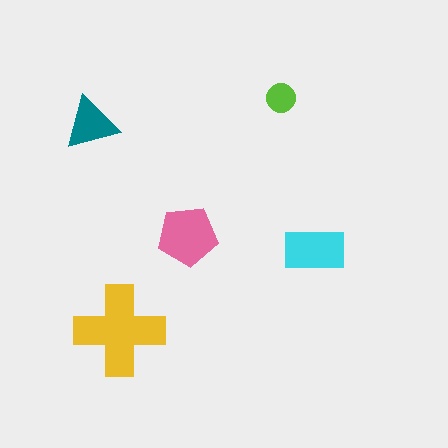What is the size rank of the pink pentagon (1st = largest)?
2nd.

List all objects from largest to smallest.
The yellow cross, the pink pentagon, the cyan rectangle, the teal triangle, the lime circle.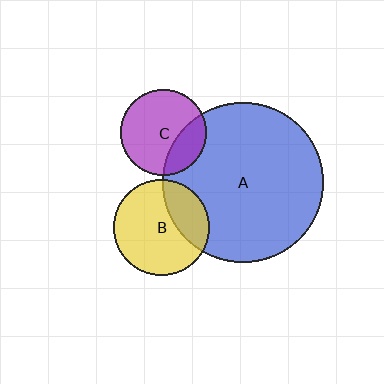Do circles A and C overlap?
Yes.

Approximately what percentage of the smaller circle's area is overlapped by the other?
Approximately 25%.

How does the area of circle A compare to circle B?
Approximately 2.8 times.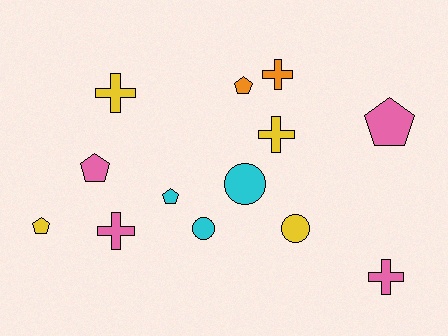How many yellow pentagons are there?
There is 1 yellow pentagon.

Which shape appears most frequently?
Pentagon, with 5 objects.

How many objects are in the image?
There are 13 objects.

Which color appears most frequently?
Pink, with 4 objects.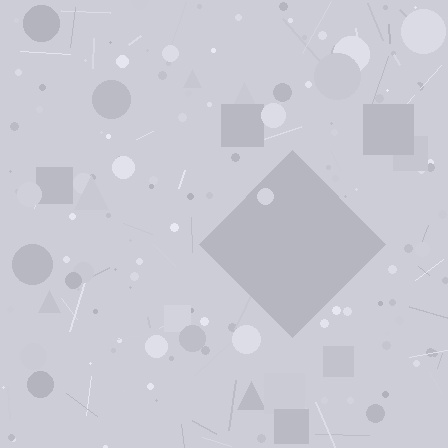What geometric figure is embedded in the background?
A diamond is embedded in the background.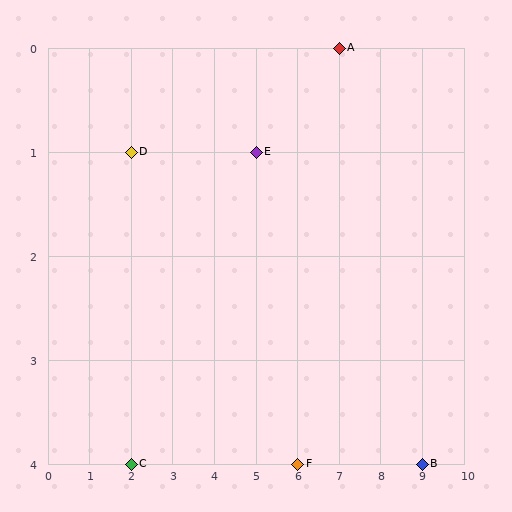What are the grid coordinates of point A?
Point A is at grid coordinates (7, 0).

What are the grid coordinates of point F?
Point F is at grid coordinates (6, 4).